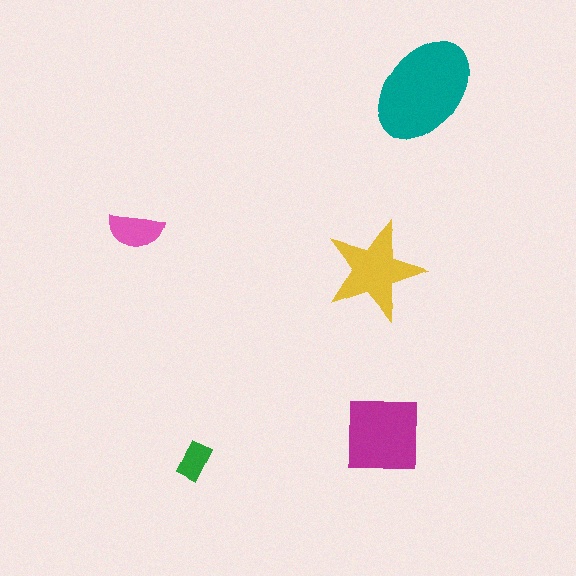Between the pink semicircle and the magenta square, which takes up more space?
The magenta square.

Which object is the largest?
The teal ellipse.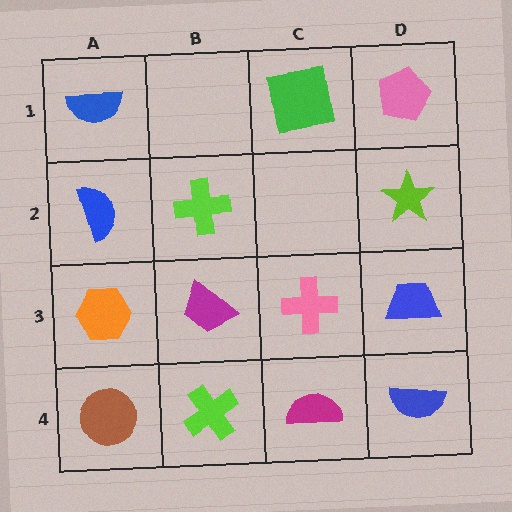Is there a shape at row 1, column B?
No, that cell is empty.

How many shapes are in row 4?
4 shapes.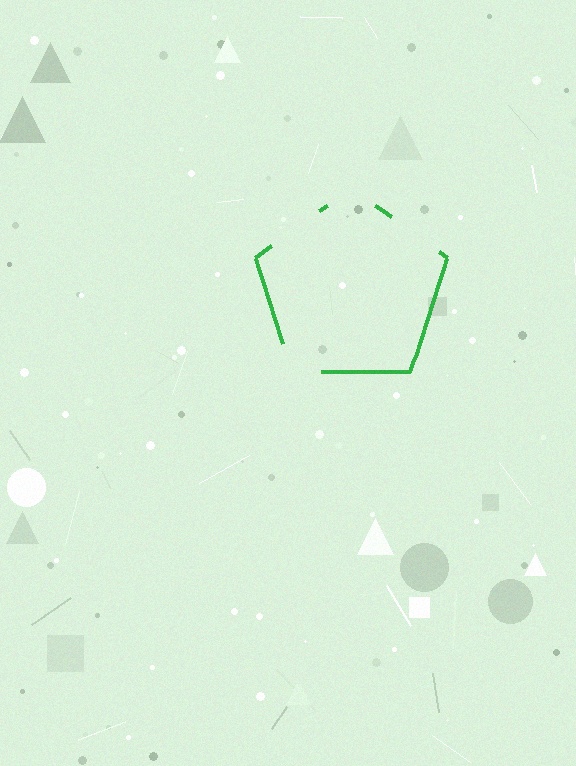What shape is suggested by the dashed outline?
The dashed outline suggests a pentagon.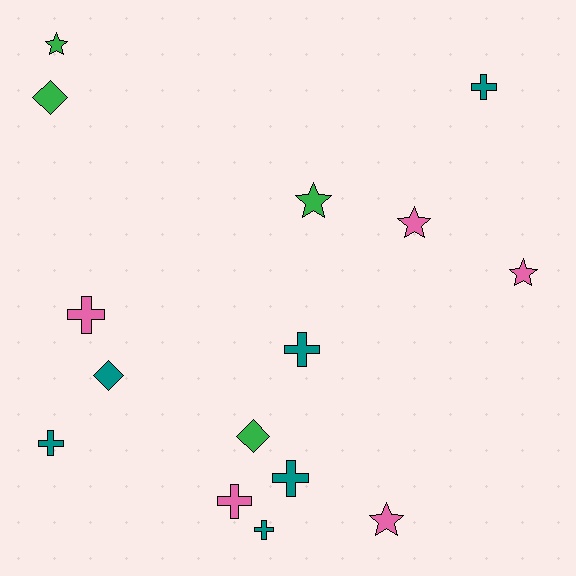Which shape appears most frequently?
Cross, with 7 objects.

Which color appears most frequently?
Teal, with 6 objects.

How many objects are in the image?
There are 15 objects.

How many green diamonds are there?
There are 2 green diamonds.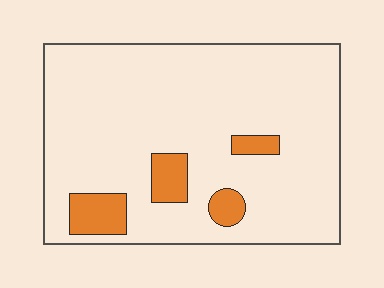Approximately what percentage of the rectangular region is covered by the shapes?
Approximately 10%.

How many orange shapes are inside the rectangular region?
4.